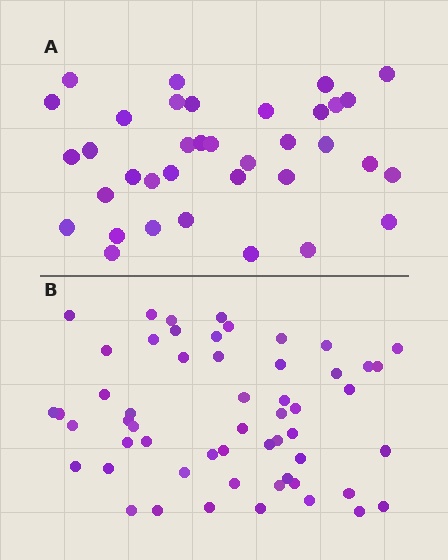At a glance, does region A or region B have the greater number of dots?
Region B (the bottom region) has more dots.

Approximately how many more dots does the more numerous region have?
Region B has approximately 20 more dots than region A.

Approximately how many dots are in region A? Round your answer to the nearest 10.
About 40 dots. (The exact count is 36, which rounds to 40.)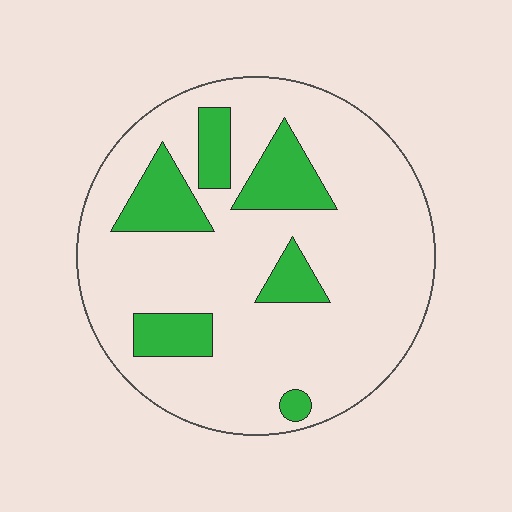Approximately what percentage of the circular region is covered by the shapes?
Approximately 20%.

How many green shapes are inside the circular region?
6.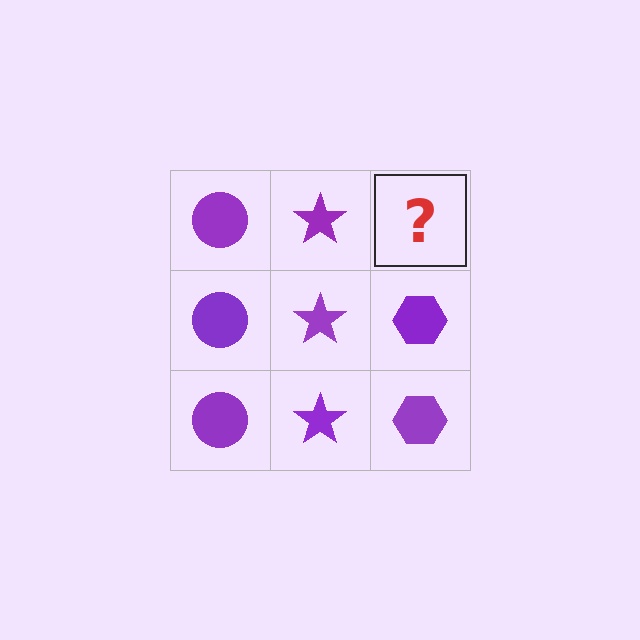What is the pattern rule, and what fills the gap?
The rule is that each column has a consistent shape. The gap should be filled with a purple hexagon.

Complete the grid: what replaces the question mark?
The question mark should be replaced with a purple hexagon.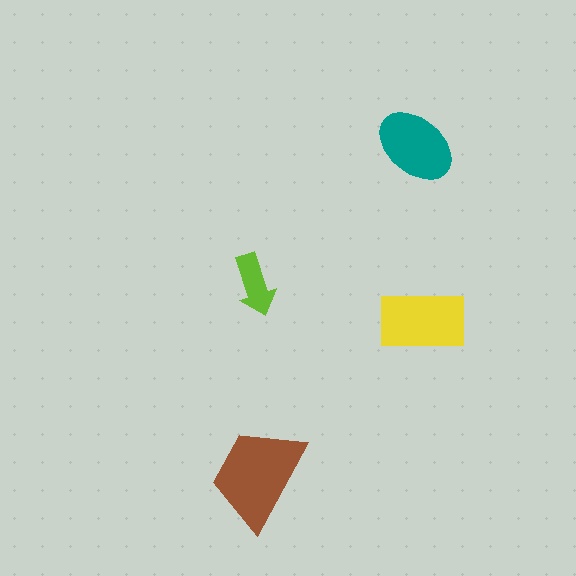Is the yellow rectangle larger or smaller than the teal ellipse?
Larger.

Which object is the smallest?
The lime arrow.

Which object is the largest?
The brown trapezoid.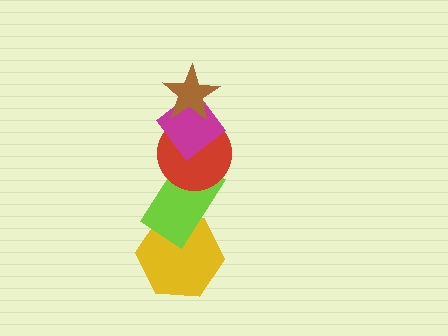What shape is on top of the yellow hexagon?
The lime rectangle is on top of the yellow hexagon.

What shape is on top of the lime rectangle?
The red circle is on top of the lime rectangle.